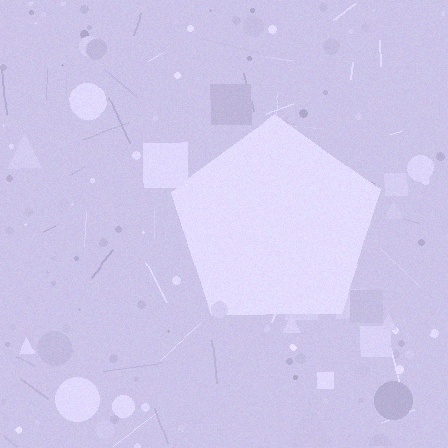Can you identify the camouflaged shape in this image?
The camouflaged shape is a pentagon.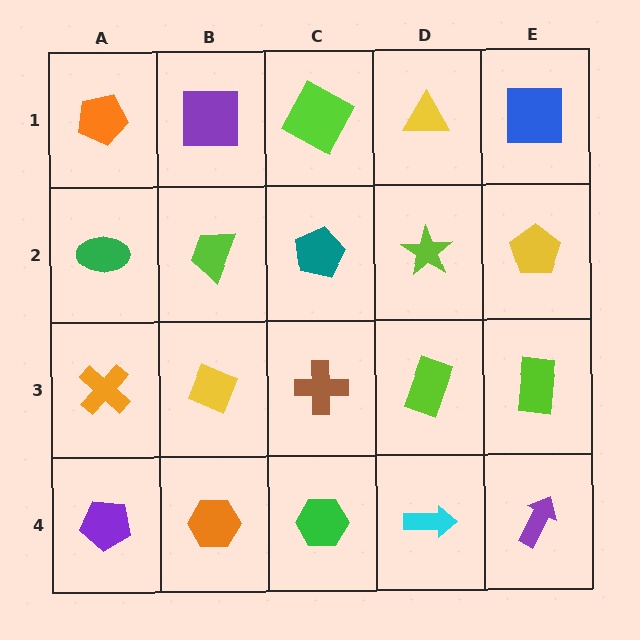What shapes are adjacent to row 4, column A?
An orange cross (row 3, column A), an orange hexagon (row 4, column B).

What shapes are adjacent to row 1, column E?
A yellow pentagon (row 2, column E), a yellow triangle (row 1, column D).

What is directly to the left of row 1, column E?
A yellow triangle.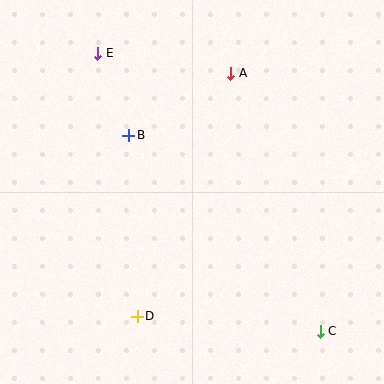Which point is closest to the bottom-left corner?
Point D is closest to the bottom-left corner.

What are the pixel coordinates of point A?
Point A is at (231, 73).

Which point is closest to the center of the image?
Point B at (129, 135) is closest to the center.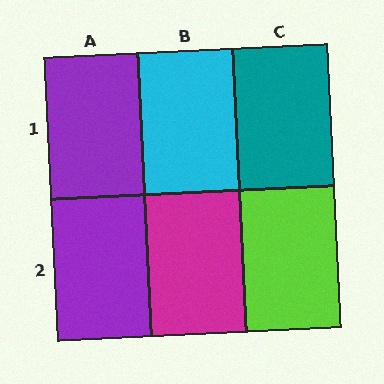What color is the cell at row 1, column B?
Cyan.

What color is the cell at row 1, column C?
Teal.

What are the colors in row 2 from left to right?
Purple, magenta, lime.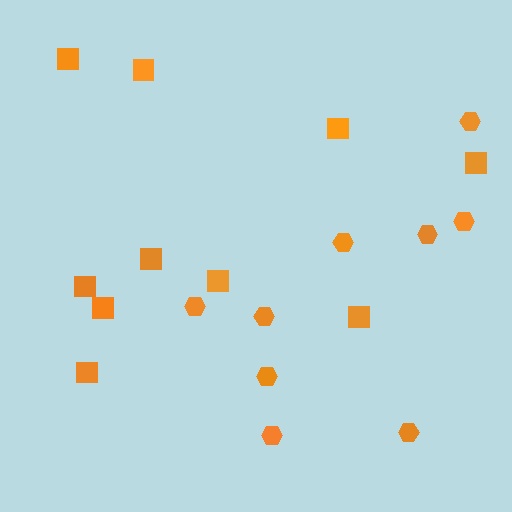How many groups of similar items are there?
There are 2 groups: one group of hexagons (9) and one group of squares (10).